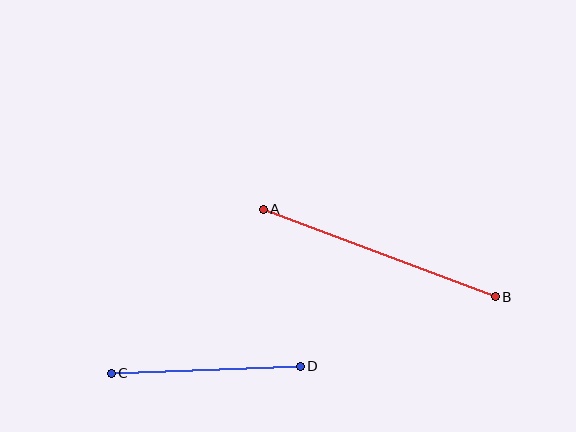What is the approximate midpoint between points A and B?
The midpoint is at approximately (379, 253) pixels.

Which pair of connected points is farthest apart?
Points A and B are farthest apart.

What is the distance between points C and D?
The distance is approximately 189 pixels.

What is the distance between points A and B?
The distance is approximately 248 pixels.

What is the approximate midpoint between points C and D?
The midpoint is at approximately (206, 370) pixels.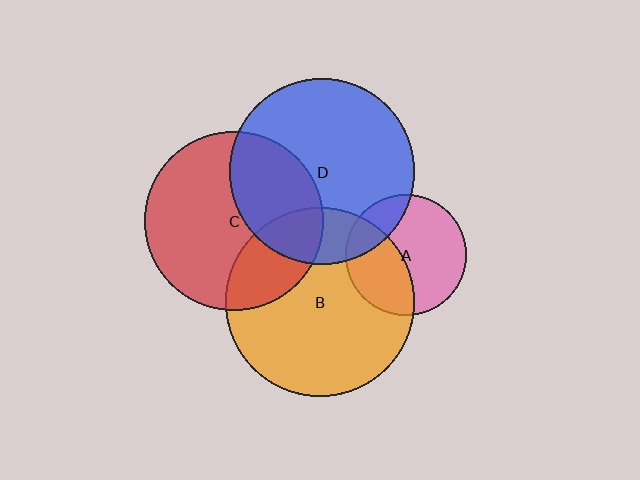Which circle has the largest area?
Circle B (orange).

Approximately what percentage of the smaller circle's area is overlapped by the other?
Approximately 20%.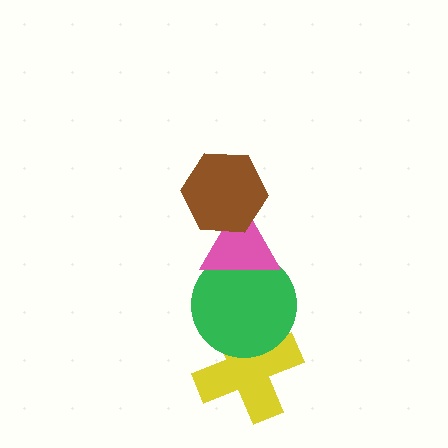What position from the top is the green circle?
The green circle is 3rd from the top.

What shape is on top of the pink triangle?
The brown hexagon is on top of the pink triangle.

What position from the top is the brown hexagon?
The brown hexagon is 1st from the top.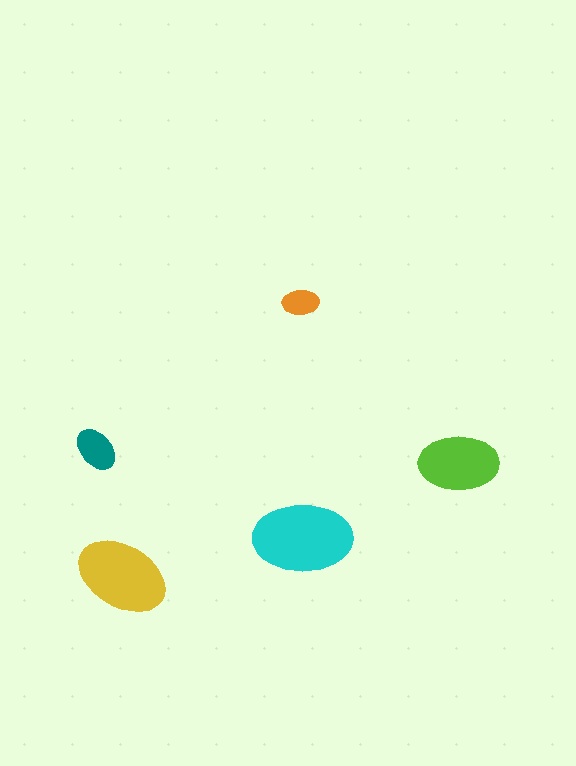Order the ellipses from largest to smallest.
the cyan one, the yellow one, the lime one, the teal one, the orange one.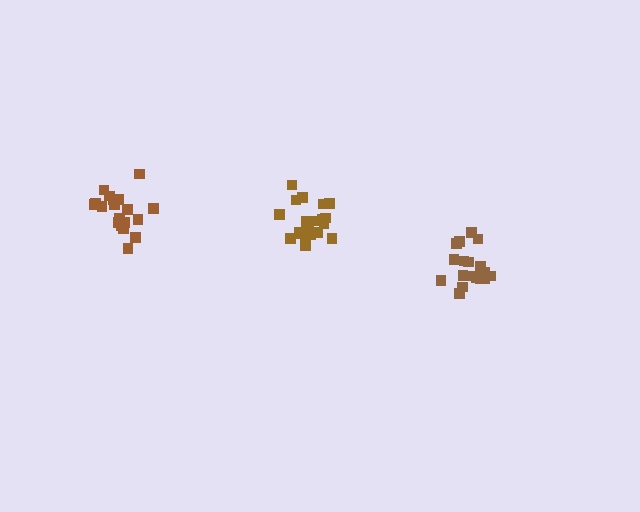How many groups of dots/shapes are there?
There are 3 groups.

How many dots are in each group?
Group 1: 19 dots, Group 2: 18 dots, Group 3: 21 dots (58 total).